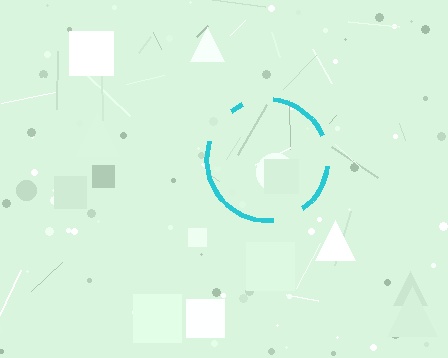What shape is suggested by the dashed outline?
The dashed outline suggests a circle.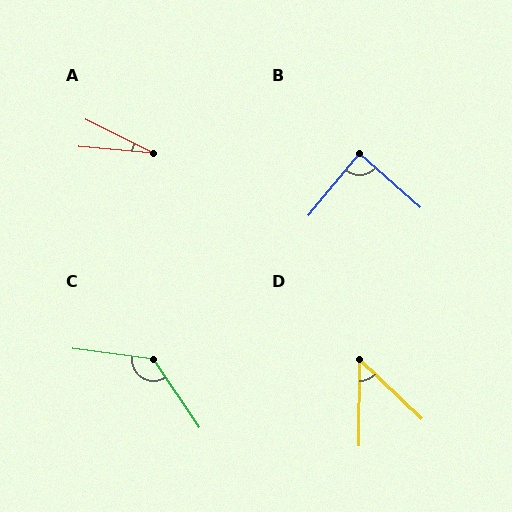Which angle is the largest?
C, at approximately 131 degrees.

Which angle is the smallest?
A, at approximately 22 degrees.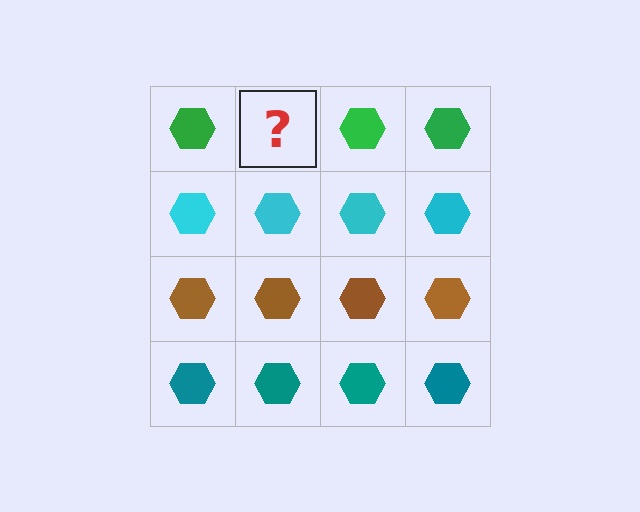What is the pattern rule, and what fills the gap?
The rule is that each row has a consistent color. The gap should be filled with a green hexagon.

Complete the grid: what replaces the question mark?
The question mark should be replaced with a green hexagon.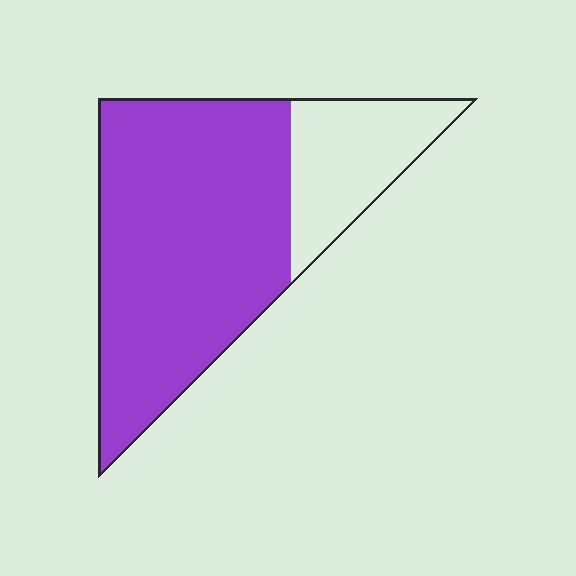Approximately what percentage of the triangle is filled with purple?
Approximately 75%.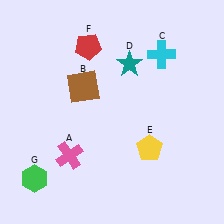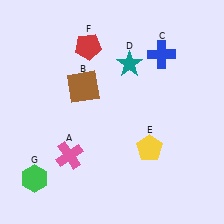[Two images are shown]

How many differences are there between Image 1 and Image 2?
There is 1 difference between the two images.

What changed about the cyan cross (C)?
In Image 1, C is cyan. In Image 2, it changed to blue.